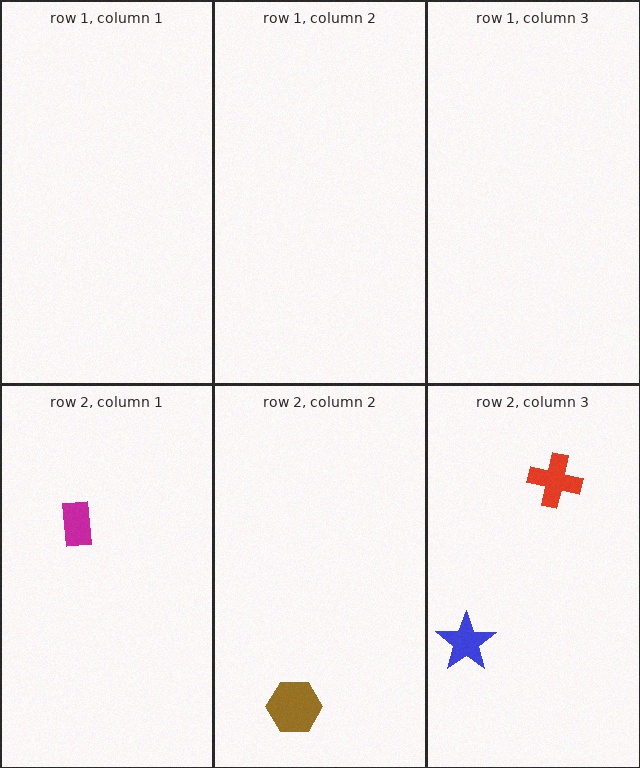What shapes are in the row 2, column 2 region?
The brown hexagon.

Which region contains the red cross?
The row 2, column 3 region.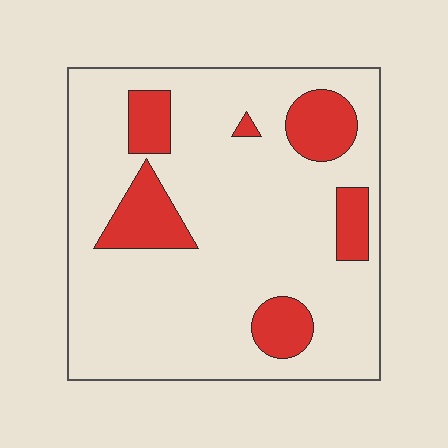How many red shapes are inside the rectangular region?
6.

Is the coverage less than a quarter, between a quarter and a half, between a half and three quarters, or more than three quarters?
Less than a quarter.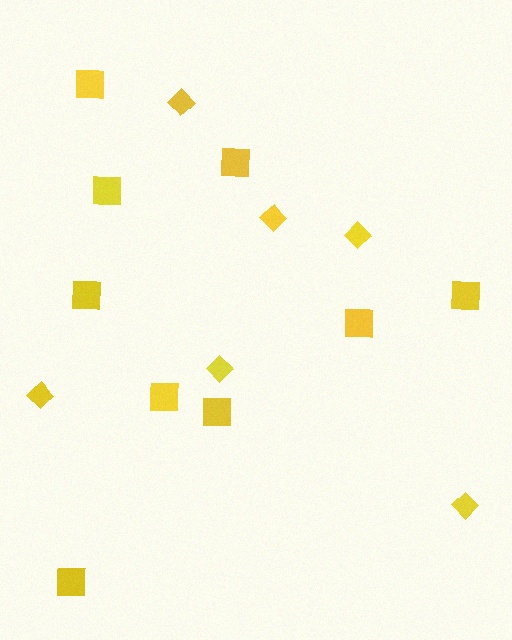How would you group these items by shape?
There are 2 groups: one group of diamonds (6) and one group of squares (9).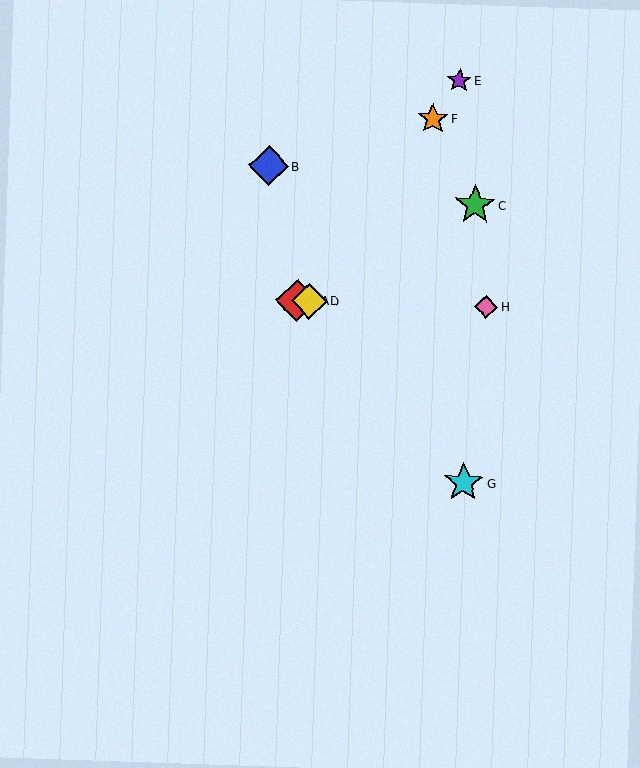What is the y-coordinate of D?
Object D is at y≈301.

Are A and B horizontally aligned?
No, A is at y≈300 and B is at y≈166.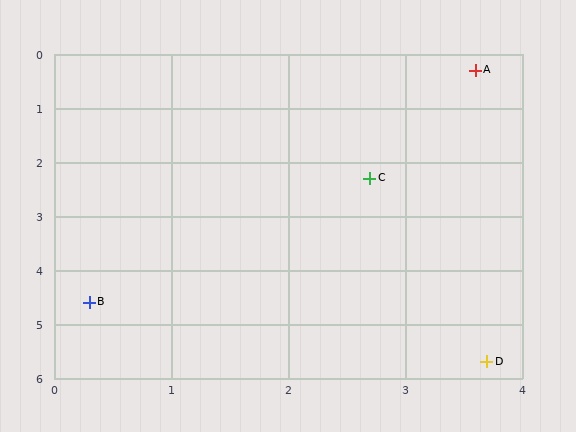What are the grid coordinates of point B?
Point B is at approximately (0.3, 4.6).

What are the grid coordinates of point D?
Point D is at approximately (3.7, 5.7).